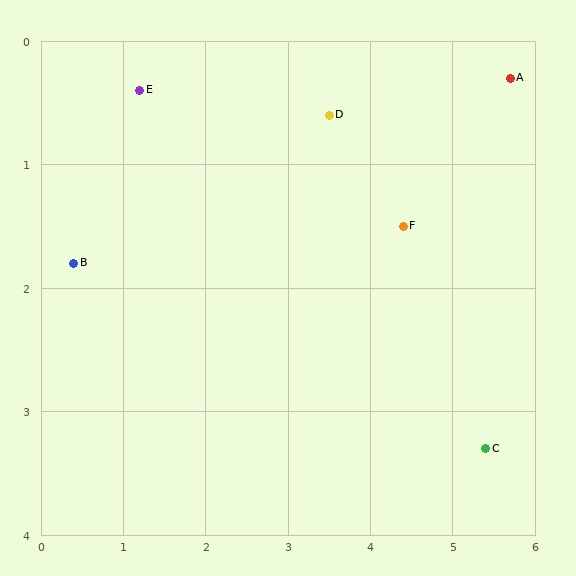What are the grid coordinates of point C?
Point C is at approximately (5.4, 3.3).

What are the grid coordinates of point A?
Point A is at approximately (5.7, 0.3).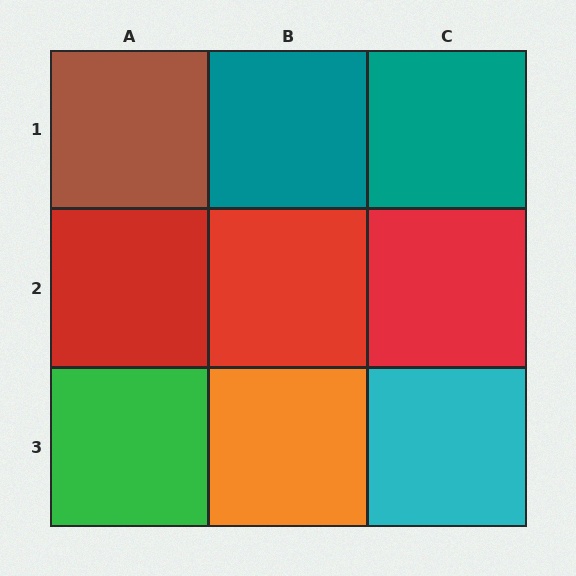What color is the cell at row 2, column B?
Red.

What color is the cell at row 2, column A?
Red.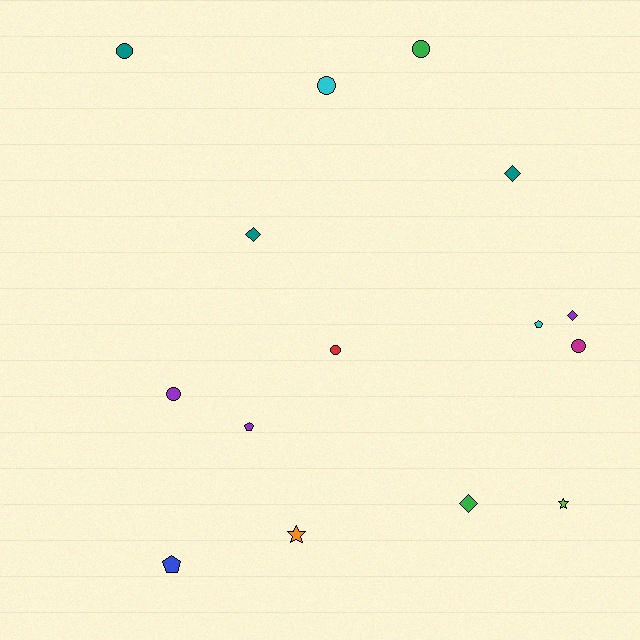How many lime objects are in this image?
There is 1 lime object.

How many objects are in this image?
There are 15 objects.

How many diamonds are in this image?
There are 4 diamonds.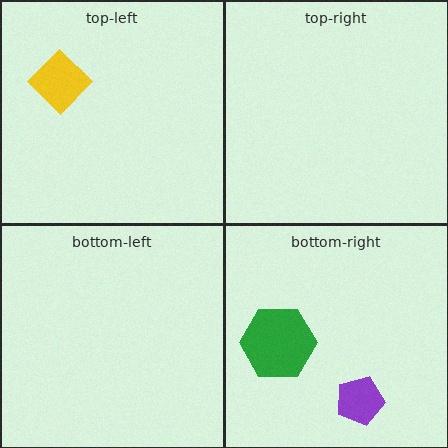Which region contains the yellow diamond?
The top-left region.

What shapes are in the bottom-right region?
The green hexagon, the purple pentagon.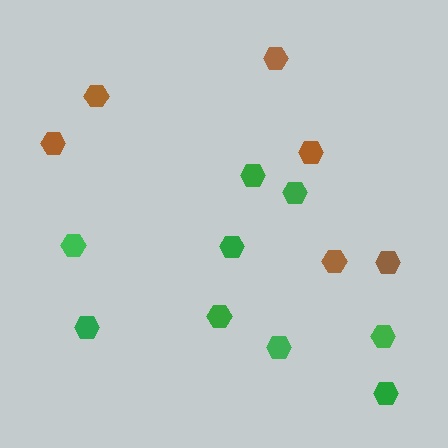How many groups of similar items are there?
There are 2 groups: one group of brown hexagons (6) and one group of green hexagons (9).